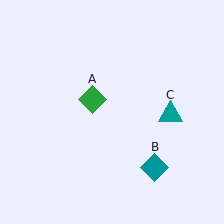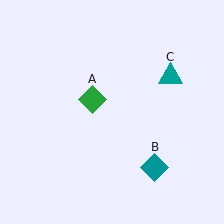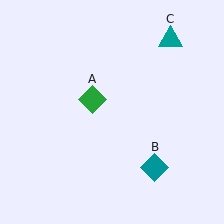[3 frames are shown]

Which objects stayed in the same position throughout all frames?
Green diamond (object A) and teal diamond (object B) remained stationary.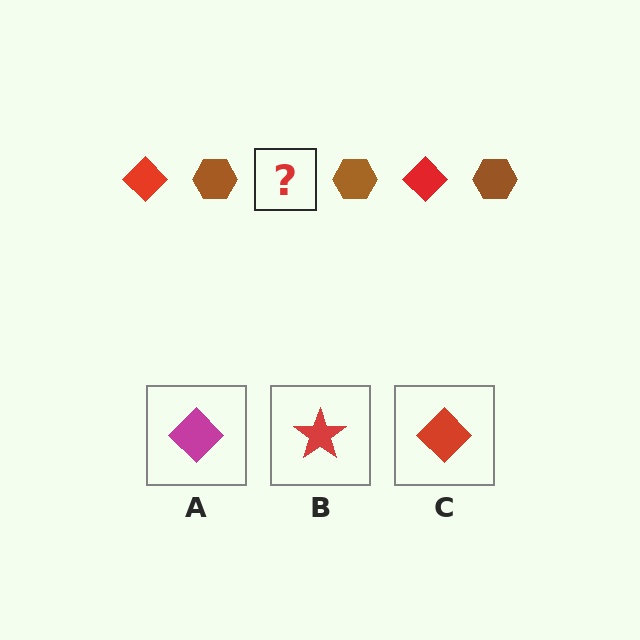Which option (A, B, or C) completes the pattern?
C.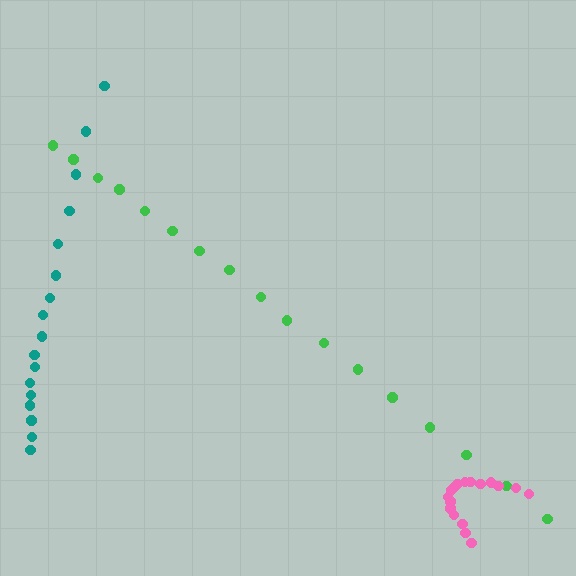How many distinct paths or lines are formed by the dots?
There are 3 distinct paths.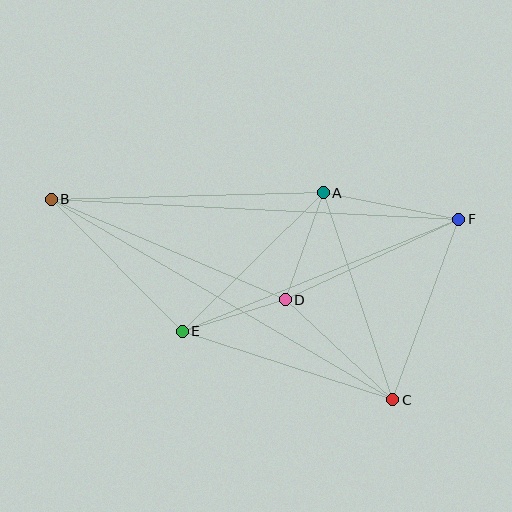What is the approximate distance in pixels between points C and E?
The distance between C and E is approximately 221 pixels.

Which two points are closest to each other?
Points D and E are closest to each other.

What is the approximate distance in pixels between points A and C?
The distance between A and C is approximately 218 pixels.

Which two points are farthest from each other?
Points B and F are farthest from each other.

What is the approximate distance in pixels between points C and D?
The distance between C and D is approximately 147 pixels.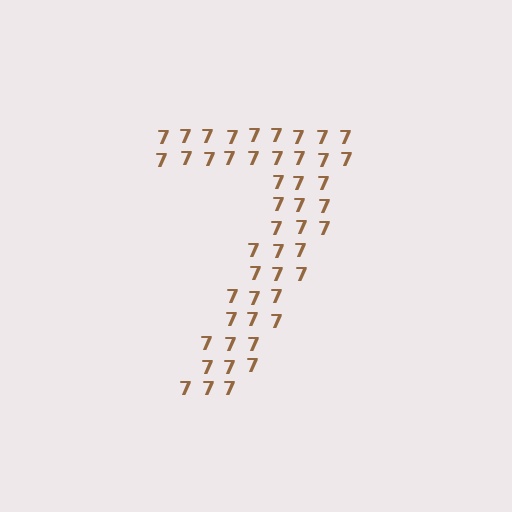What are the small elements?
The small elements are digit 7's.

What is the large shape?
The large shape is the digit 7.